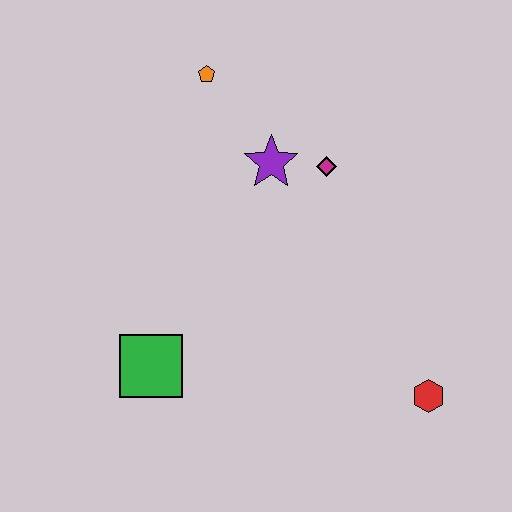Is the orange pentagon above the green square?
Yes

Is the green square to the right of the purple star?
No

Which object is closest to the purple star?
The magenta diamond is closest to the purple star.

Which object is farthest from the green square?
The orange pentagon is farthest from the green square.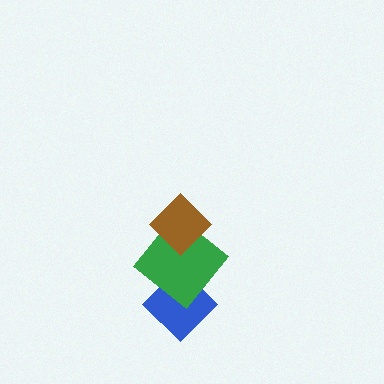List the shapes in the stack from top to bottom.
From top to bottom: the brown diamond, the green diamond, the blue diamond.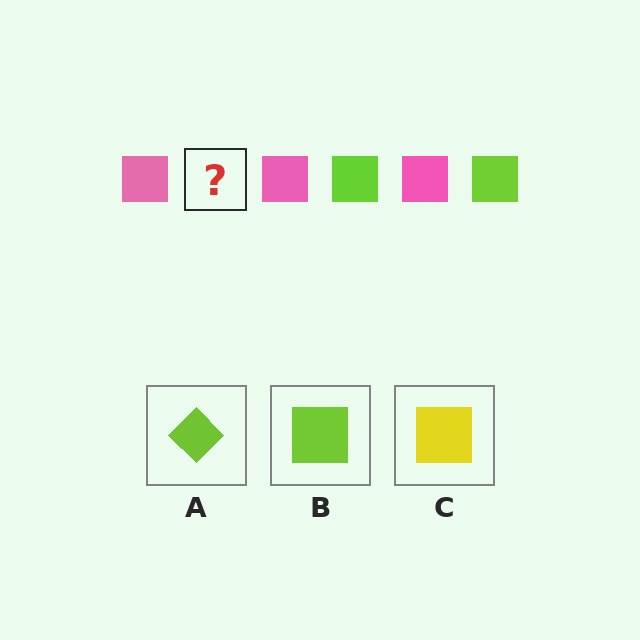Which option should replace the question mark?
Option B.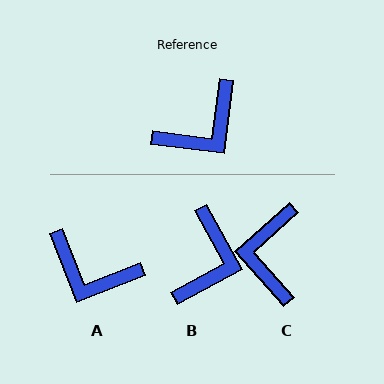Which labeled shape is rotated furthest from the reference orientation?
C, about 131 degrees away.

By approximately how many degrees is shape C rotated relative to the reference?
Approximately 131 degrees clockwise.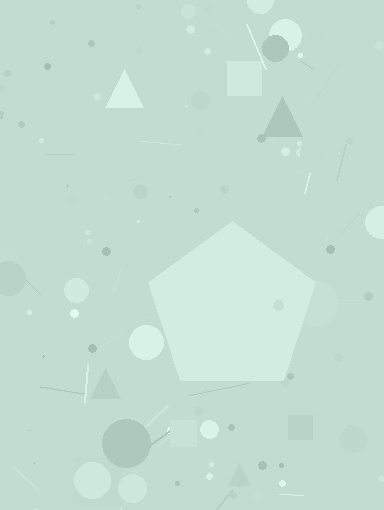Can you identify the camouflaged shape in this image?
The camouflaged shape is a pentagon.